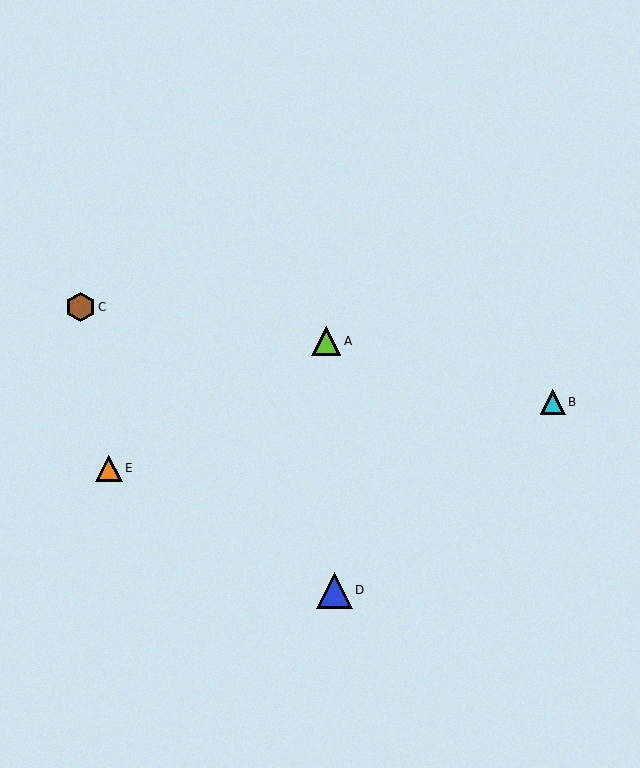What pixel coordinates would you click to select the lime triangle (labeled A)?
Click at (326, 341) to select the lime triangle A.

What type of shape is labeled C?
Shape C is a brown hexagon.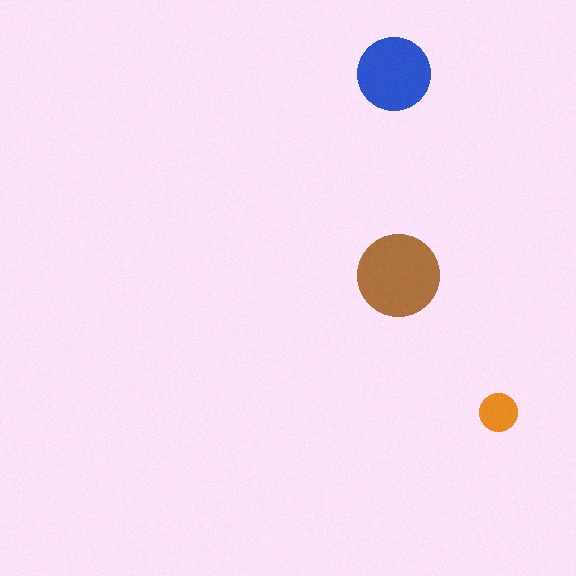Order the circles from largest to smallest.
the brown one, the blue one, the orange one.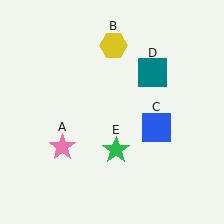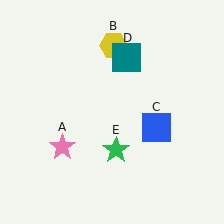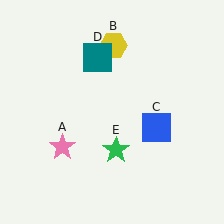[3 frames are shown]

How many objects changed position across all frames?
1 object changed position: teal square (object D).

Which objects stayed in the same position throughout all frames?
Pink star (object A) and yellow hexagon (object B) and blue square (object C) and green star (object E) remained stationary.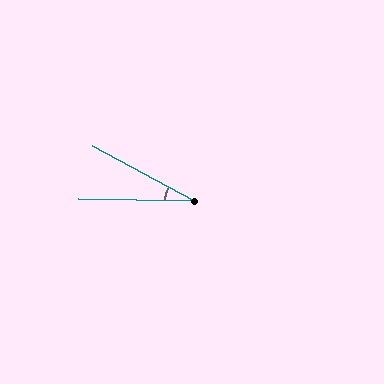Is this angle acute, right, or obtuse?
It is acute.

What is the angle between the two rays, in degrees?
Approximately 27 degrees.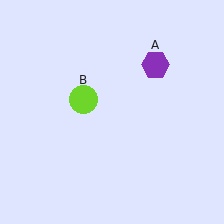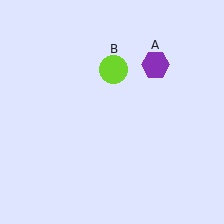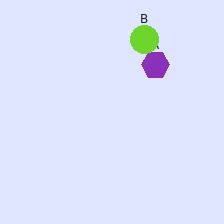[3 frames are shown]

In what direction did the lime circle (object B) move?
The lime circle (object B) moved up and to the right.